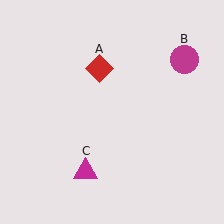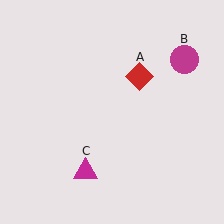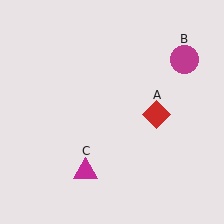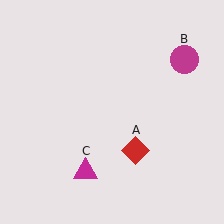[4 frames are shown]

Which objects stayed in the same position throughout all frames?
Magenta circle (object B) and magenta triangle (object C) remained stationary.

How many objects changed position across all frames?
1 object changed position: red diamond (object A).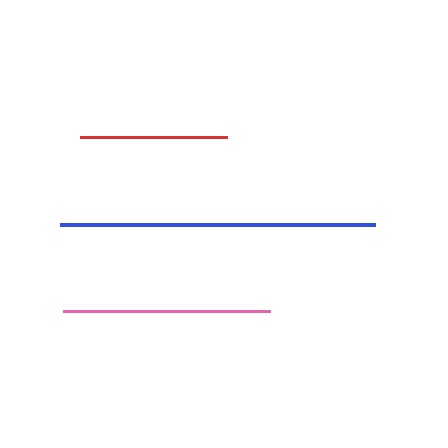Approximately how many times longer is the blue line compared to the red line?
The blue line is approximately 2.1 times the length of the red line.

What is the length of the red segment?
The red segment is approximately 147 pixels long.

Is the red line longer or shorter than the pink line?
The pink line is longer than the red line.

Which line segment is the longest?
The blue line is the longest at approximately 315 pixels.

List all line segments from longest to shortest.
From longest to shortest: blue, pink, red.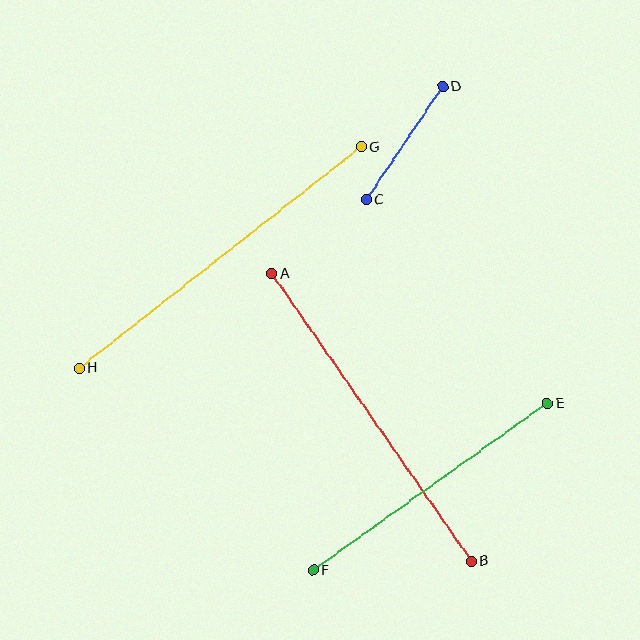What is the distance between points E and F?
The distance is approximately 287 pixels.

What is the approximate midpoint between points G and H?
The midpoint is at approximately (220, 257) pixels.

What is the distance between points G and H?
The distance is approximately 359 pixels.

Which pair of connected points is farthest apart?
Points G and H are farthest apart.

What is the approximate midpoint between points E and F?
The midpoint is at approximately (430, 487) pixels.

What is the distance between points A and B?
The distance is approximately 350 pixels.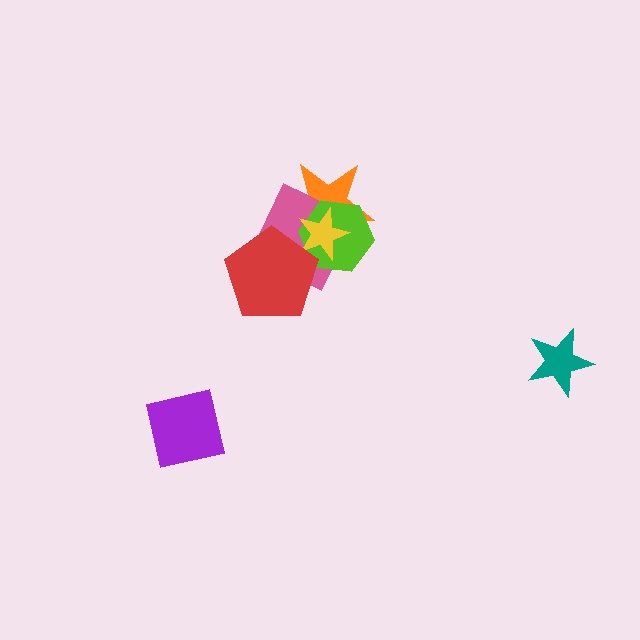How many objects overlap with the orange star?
3 objects overlap with the orange star.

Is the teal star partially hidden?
No, no other shape covers it.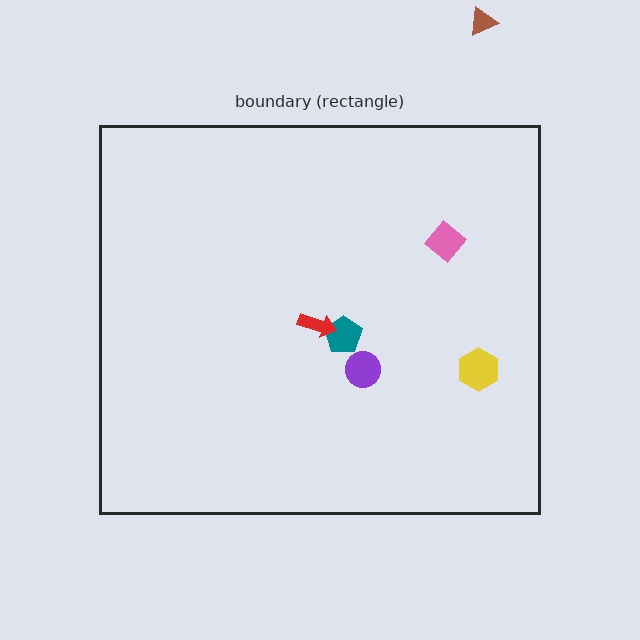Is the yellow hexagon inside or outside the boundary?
Inside.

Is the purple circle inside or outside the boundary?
Inside.